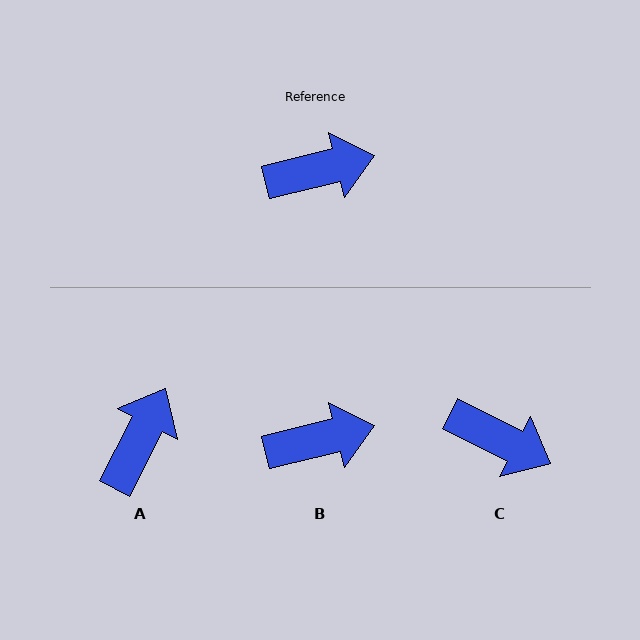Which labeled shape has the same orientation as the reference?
B.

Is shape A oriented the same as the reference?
No, it is off by about 49 degrees.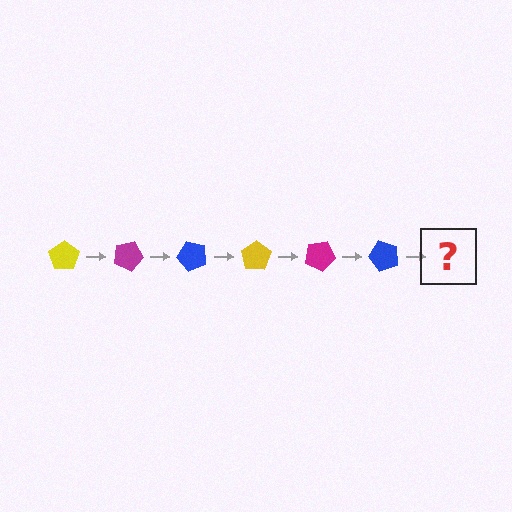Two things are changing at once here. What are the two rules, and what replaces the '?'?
The two rules are that it rotates 25 degrees each step and the color cycles through yellow, magenta, and blue. The '?' should be a yellow pentagon, rotated 150 degrees from the start.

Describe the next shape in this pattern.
It should be a yellow pentagon, rotated 150 degrees from the start.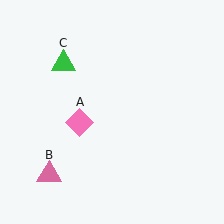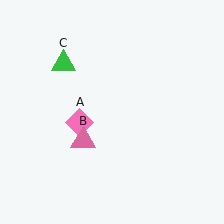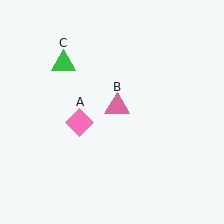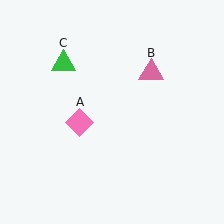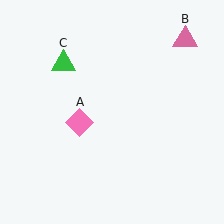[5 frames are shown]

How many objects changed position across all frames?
1 object changed position: pink triangle (object B).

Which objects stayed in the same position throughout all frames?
Pink diamond (object A) and green triangle (object C) remained stationary.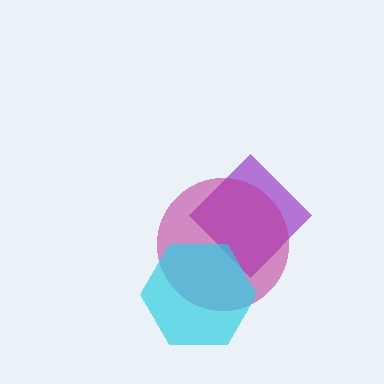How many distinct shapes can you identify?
There are 3 distinct shapes: a purple diamond, a magenta circle, a cyan hexagon.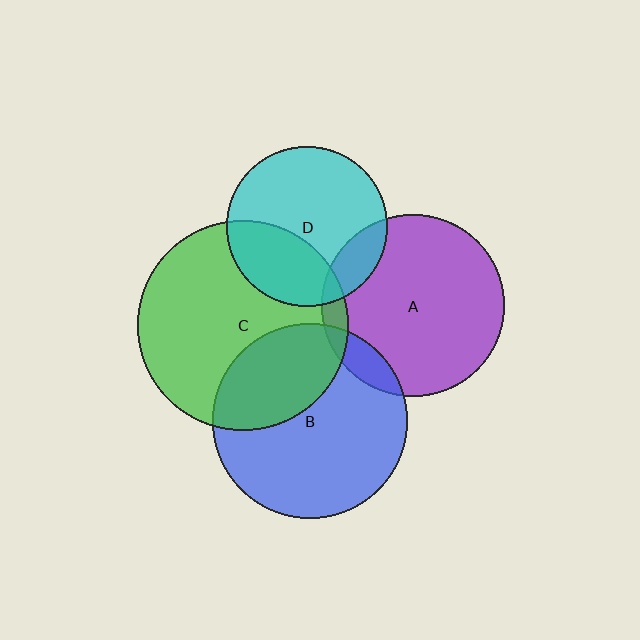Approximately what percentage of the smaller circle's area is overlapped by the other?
Approximately 35%.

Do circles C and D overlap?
Yes.